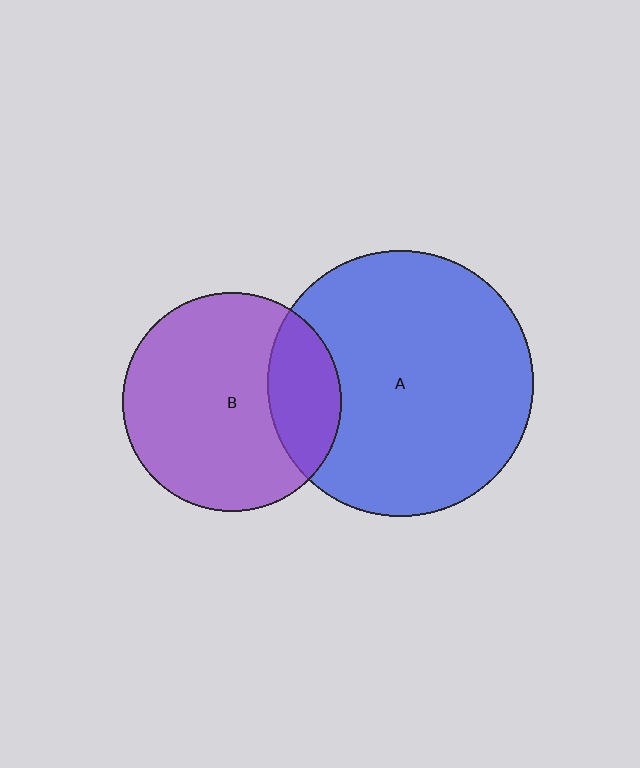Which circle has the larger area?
Circle A (blue).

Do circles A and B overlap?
Yes.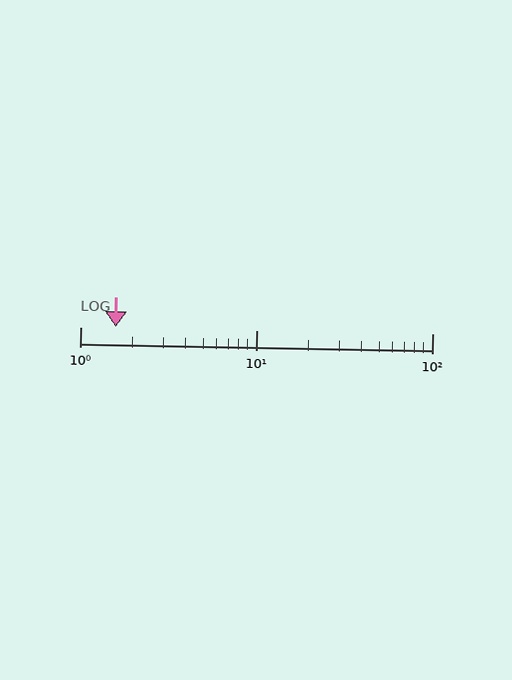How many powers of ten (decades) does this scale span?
The scale spans 2 decades, from 1 to 100.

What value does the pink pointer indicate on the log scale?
The pointer indicates approximately 1.6.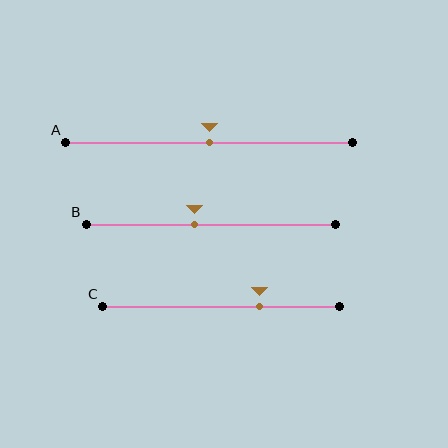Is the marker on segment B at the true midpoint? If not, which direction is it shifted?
No, the marker on segment B is shifted to the left by about 7% of the segment length.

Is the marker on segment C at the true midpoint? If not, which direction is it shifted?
No, the marker on segment C is shifted to the right by about 16% of the segment length.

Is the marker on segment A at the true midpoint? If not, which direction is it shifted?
Yes, the marker on segment A is at the true midpoint.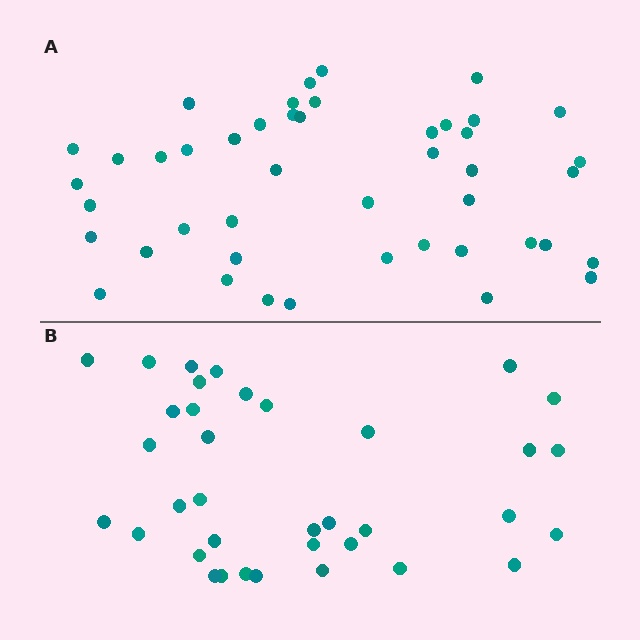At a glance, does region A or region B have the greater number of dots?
Region A (the top region) has more dots.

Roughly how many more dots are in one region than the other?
Region A has roughly 8 or so more dots than region B.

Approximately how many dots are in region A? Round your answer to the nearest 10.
About 40 dots. (The exact count is 45, which rounds to 40.)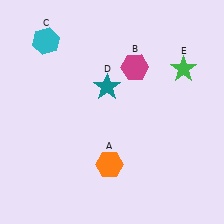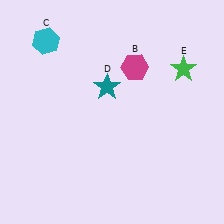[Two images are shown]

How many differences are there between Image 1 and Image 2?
There is 1 difference between the two images.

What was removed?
The orange hexagon (A) was removed in Image 2.